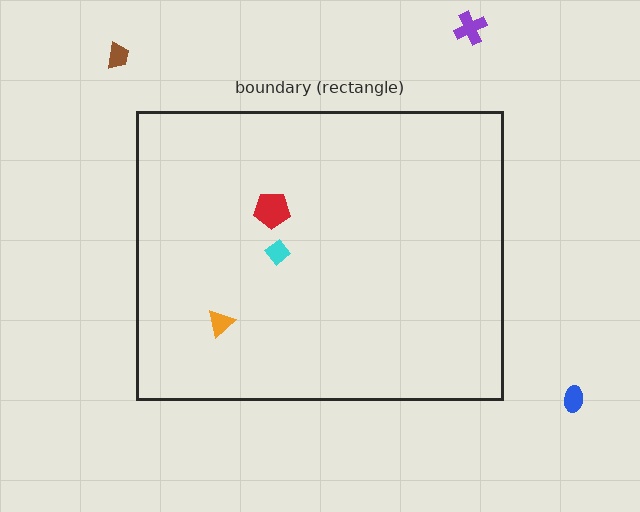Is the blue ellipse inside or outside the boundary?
Outside.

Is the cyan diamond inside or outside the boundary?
Inside.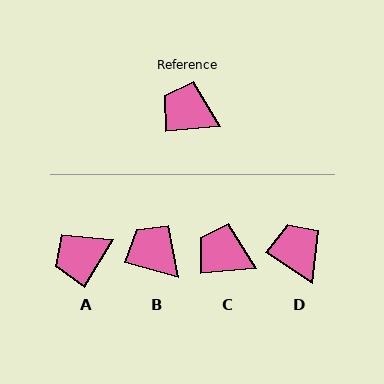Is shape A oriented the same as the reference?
No, it is off by about 53 degrees.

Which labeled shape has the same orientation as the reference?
C.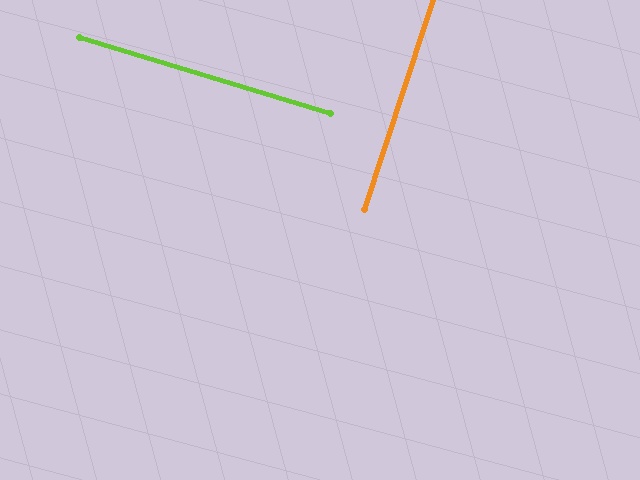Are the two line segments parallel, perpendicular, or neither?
Perpendicular — they meet at approximately 89°.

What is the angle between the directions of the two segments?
Approximately 89 degrees.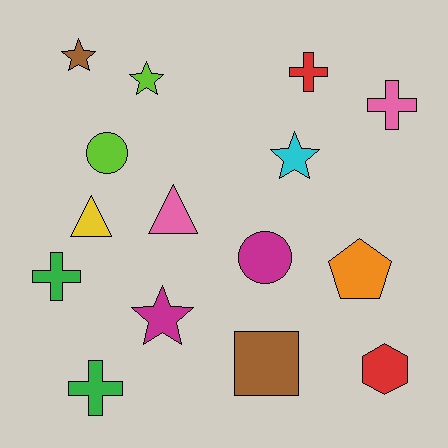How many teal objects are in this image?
There are no teal objects.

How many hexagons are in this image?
There is 1 hexagon.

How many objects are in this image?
There are 15 objects.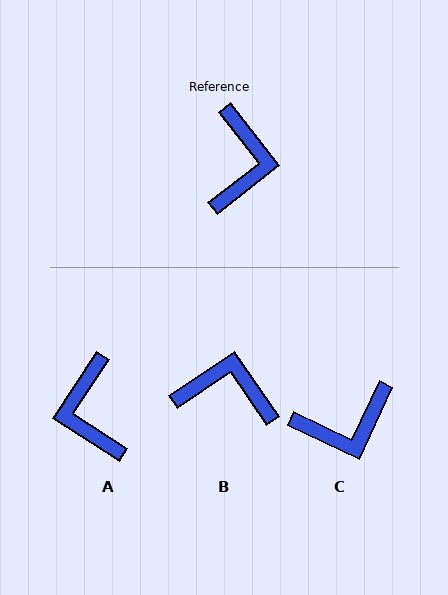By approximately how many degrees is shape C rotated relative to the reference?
Approximately 63 degrees clockwise.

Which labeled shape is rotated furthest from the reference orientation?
A, about 161 degrees away.